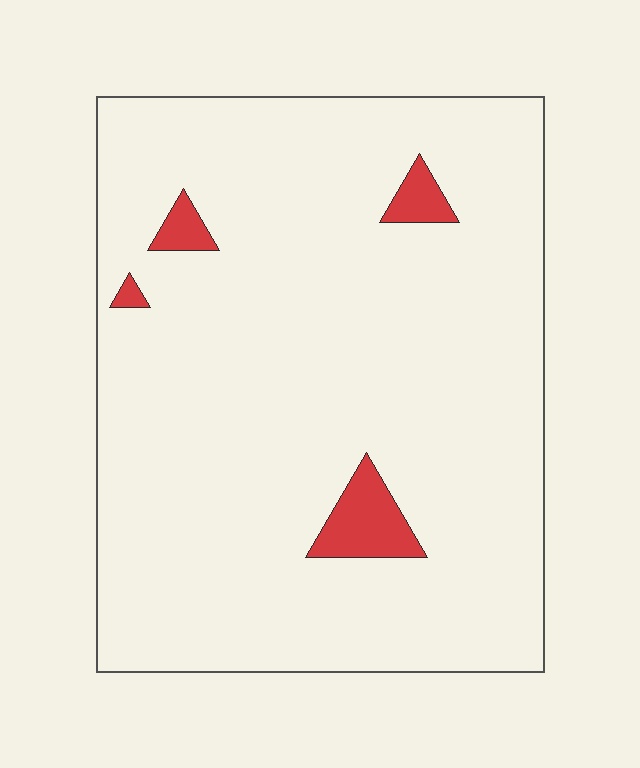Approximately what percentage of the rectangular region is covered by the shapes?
Approximately 5%.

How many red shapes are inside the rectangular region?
4.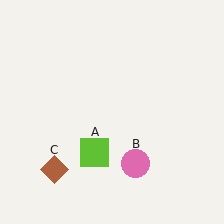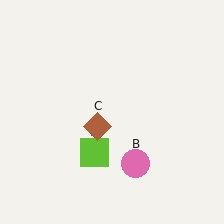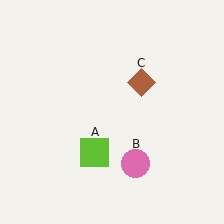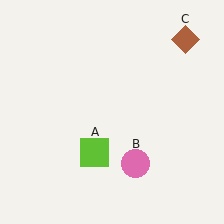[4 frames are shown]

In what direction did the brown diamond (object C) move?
The brown diamond (object C) moved up and to the right.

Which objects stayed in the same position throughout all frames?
Lime square (object A) and pink circle (object B) remained stationary.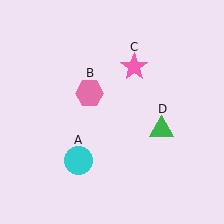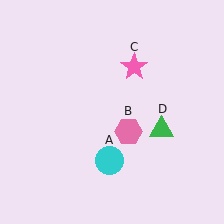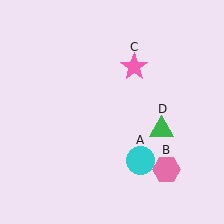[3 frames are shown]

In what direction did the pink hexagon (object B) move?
The pink hexagon (object B) moved down and to the right.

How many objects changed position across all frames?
2 objects changed position: cyan circle (object A), pink hexagon (object B).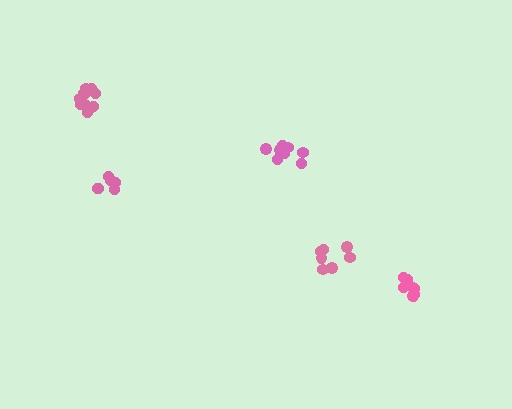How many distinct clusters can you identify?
There are 5 distinct clusters.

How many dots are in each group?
Group 1: 11 dots, Group 2: 7 dots, Group 3: 7 dots, Group 4: 9 dots, Group 5: 8 dots (42 total).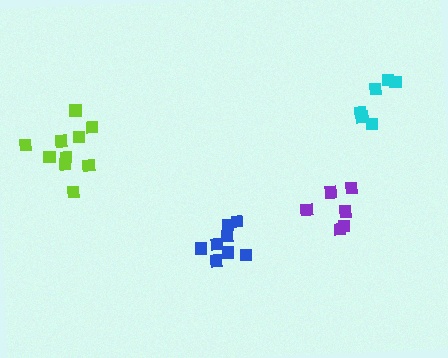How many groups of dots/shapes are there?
There are 4 groups.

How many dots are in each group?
Group 1: 10 dots, Group 2: 8 dots, Group 3: 6 dots, Group 4: 6 dots (30 total).